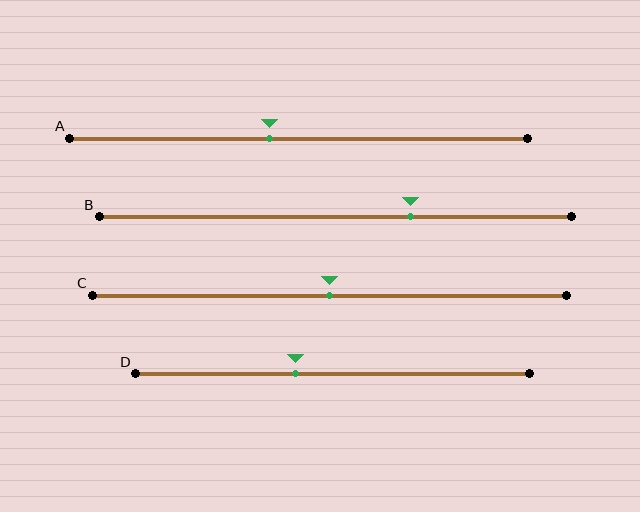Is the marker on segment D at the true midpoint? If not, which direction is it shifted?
No, the marker on segment D is shifted to the left by about 9% of the segment length.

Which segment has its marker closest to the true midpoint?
Segment C has its marker closest to the true midpoint.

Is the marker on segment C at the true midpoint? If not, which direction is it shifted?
Yes, the marker on segment C is at the true midpoint.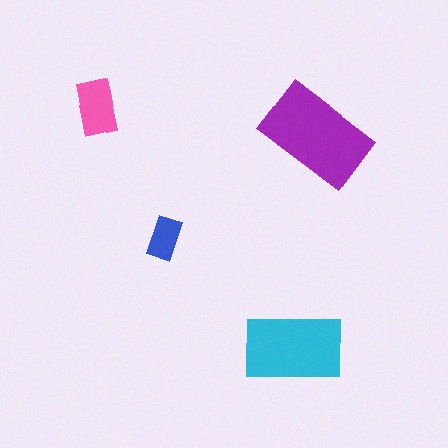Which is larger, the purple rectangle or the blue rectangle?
The purple one.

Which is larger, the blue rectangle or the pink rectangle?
The pink one.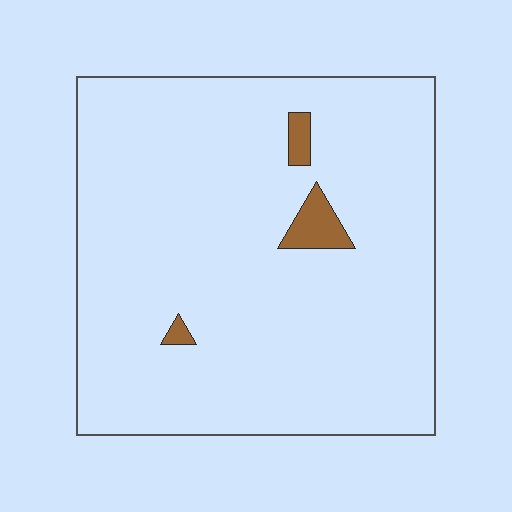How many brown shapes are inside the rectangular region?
3.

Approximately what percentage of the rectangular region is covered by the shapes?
Approximately 5%.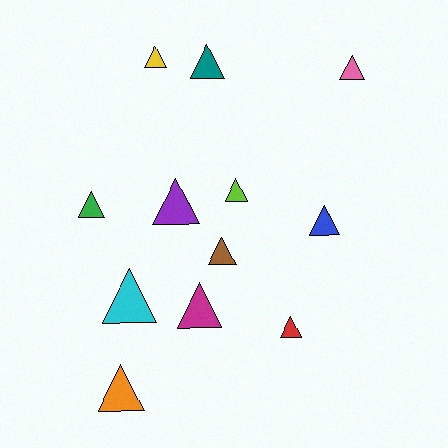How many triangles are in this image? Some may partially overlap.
There are 12 triangles.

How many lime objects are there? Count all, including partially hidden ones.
There is 1 lime object.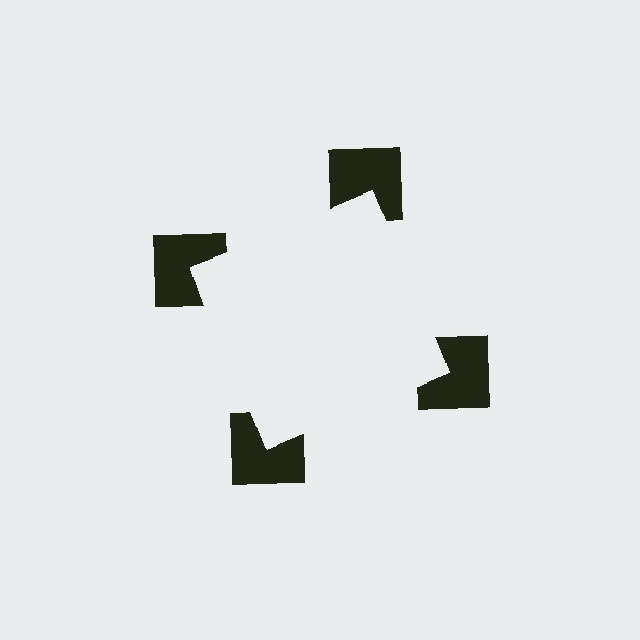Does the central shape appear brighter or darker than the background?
It typically appears slightly brighter than the background, even though no actual brightness change is drawn.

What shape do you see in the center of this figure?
An illusory square — its edges are inferred from the aligned wedge cuts in the notched squares, not physically drawn.